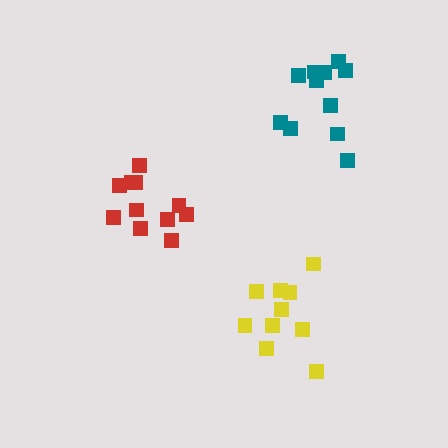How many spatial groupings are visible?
There are 3 spatial groupings.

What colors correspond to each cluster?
The clusters are colored: yellow, red, teal.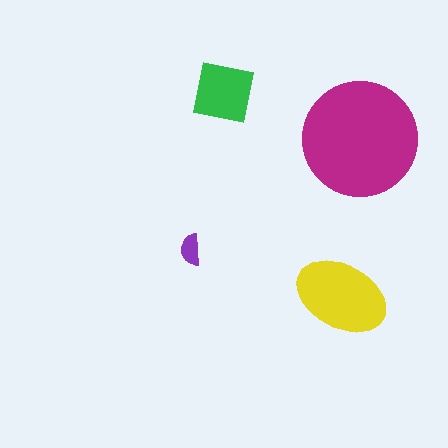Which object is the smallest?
The purple semicircle.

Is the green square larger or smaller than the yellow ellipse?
Smaller.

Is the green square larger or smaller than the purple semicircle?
Larger.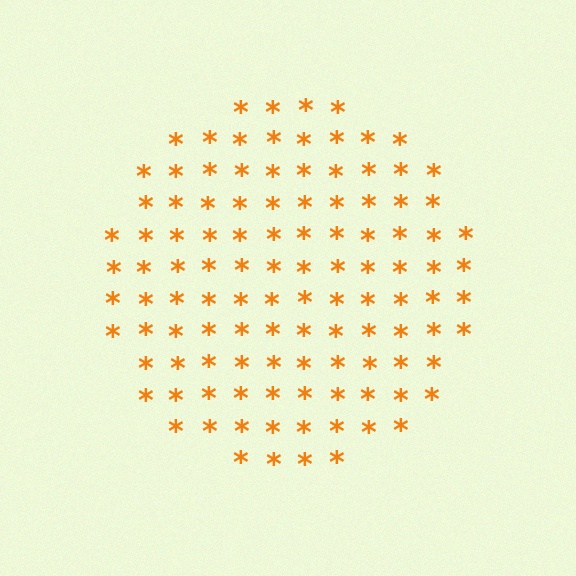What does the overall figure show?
The overall figure shows a circle.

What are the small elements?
The small elements are asterisks.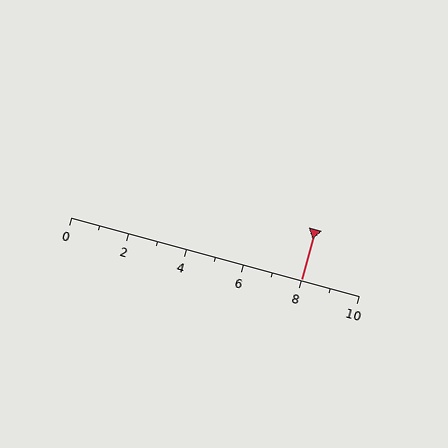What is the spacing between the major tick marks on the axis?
The major ticks are spaced 2 apart.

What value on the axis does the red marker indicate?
The marker indicates approximately 8.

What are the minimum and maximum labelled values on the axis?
The axis runs from 0 to 10.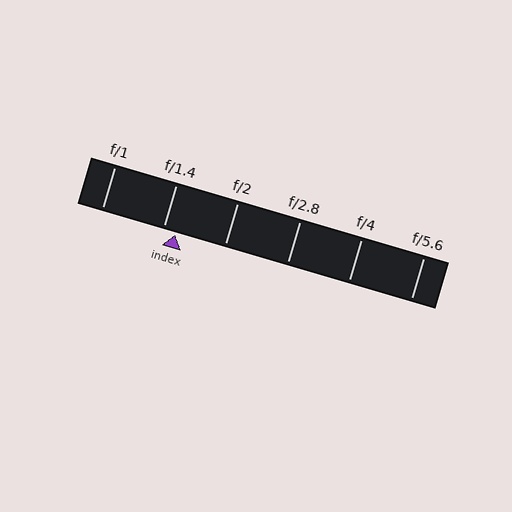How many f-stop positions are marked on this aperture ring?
There are 6 f-stop positions marked.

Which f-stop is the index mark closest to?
The index mark is closest to f/1.4.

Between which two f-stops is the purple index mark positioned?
The index mark is between f/1.4 and f/2.